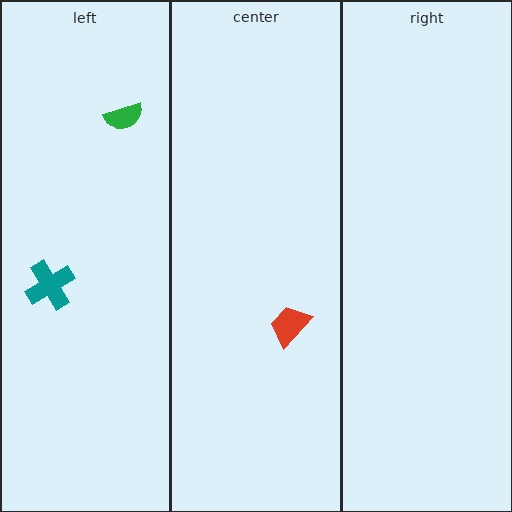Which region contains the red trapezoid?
The center region.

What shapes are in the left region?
The teal cross, the green semicircle.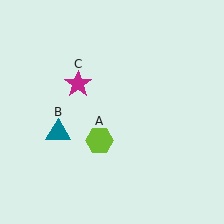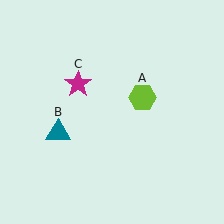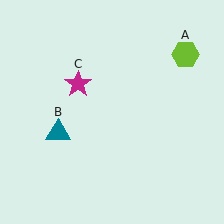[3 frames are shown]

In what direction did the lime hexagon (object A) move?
The lime hexagon (object A) moved up and to the right.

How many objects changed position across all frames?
1 object changed position: lime hexagon (object A).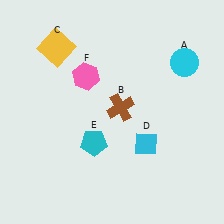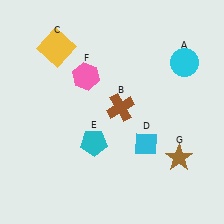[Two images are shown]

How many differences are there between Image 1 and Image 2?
There is 1 difference between the two images.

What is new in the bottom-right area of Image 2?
A brown star (G) was added in the bottom-right area of Image 2.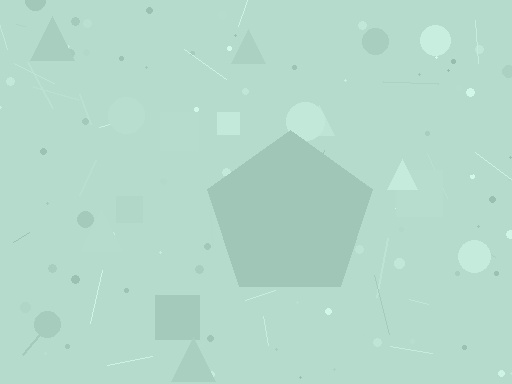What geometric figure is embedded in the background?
A pentagon is embedded in the background.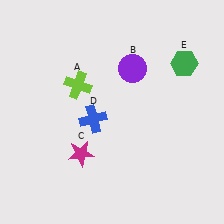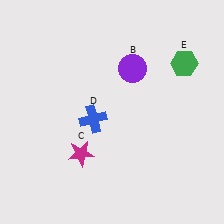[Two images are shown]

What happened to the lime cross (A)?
The lime cross (A) was removed in Image 2. It was in the top-left area of Image 1.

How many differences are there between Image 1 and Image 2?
There is 1 difference between the two images.